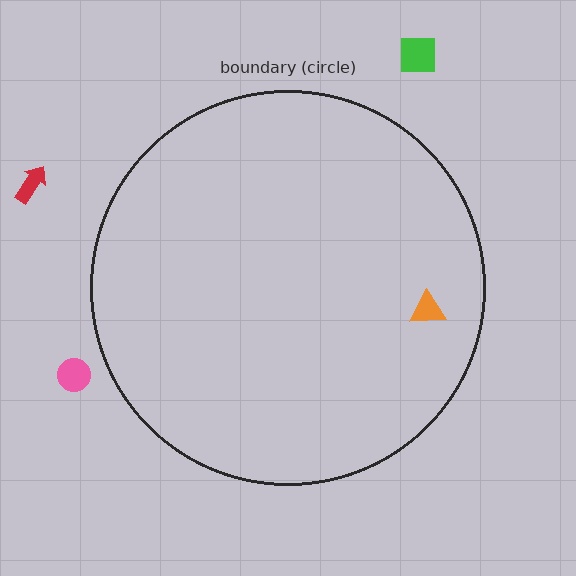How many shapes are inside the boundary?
1 inside, 3 outside.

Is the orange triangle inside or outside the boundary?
Inside.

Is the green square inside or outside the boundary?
Outside.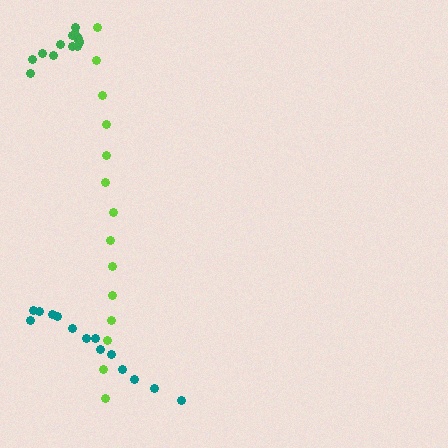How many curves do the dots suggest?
There are 3 distinct paths.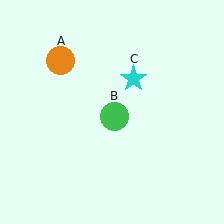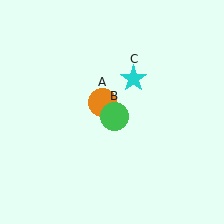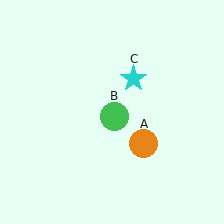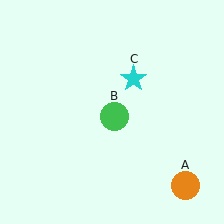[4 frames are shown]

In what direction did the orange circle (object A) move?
The orange circle (object A) moved down and to the right.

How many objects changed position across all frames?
1 object changed position: orange circle (object A).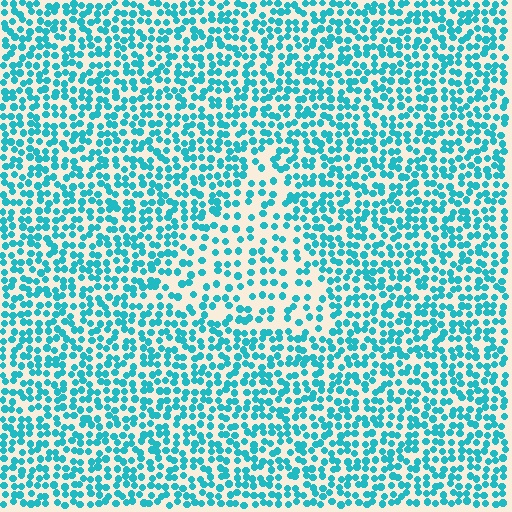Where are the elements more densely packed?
The elements are more densely packed outside the triangle boundary.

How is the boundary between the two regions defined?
The boundary is defined by a change in element density (approximately 1.8x ratio). All elements are the same color, size, and shape.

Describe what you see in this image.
The image contains small cyan elements arranged at two different densities. A triangle-shaped region is visible where the elements are less densely packed than the surrounding area.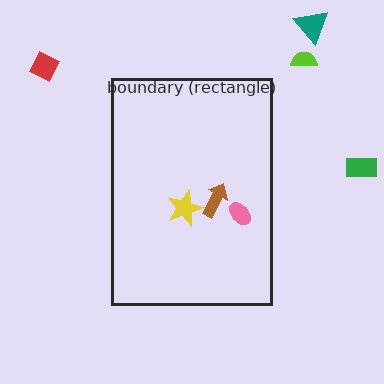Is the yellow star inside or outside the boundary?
Inside.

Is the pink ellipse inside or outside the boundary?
Inside.